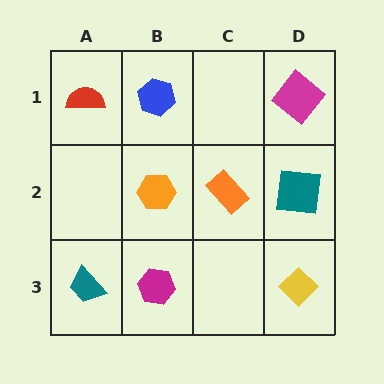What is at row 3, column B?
A magenta hexagon.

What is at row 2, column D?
A teal square.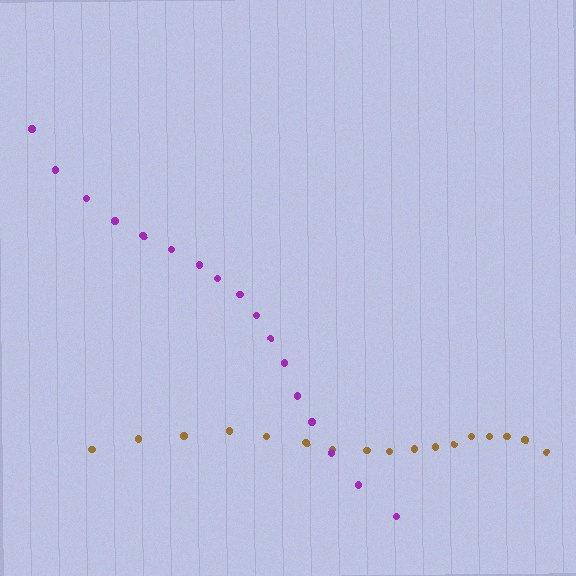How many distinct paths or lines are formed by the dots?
There are 2 distinct paths.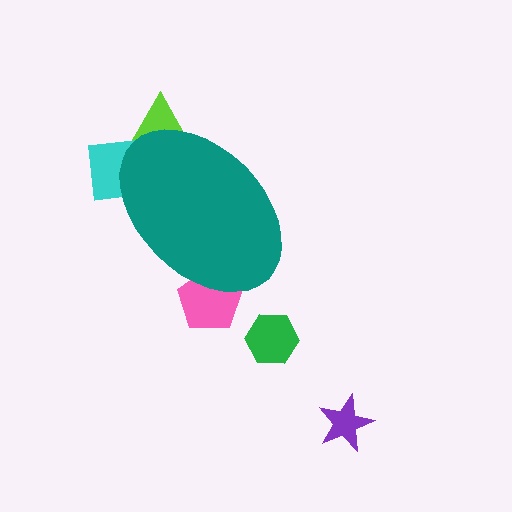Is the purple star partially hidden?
No, the purple star is fully visible.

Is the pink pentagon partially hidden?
Yes, the pink pentagon is partially hidden behind the teal ellipse.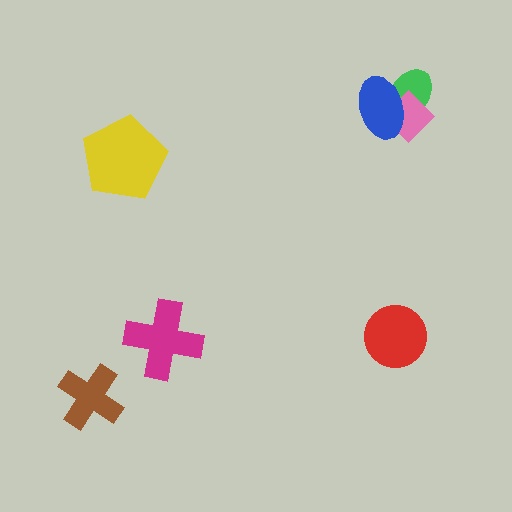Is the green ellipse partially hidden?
Yes, it is partially covered by another shape.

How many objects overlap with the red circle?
0 objects overlap with the red circle.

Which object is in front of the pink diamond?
The blue ellipse is in front of the pink diamond.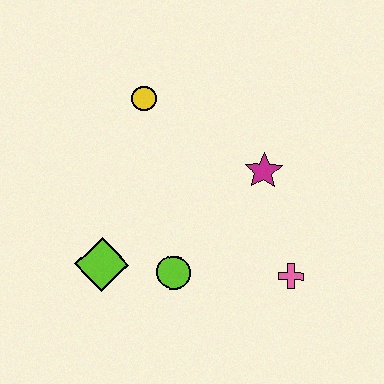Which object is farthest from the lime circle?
The yellow circle is farthest from the lime circle.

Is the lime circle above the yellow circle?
No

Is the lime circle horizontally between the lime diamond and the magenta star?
Yes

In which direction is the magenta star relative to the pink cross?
The magenta star is above the pink cross.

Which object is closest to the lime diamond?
The lime circle is closest to the lime diamond.